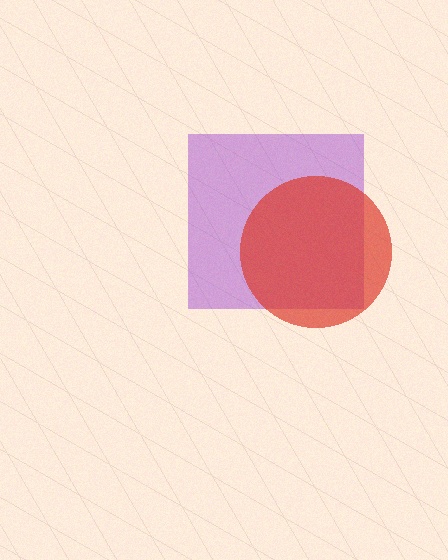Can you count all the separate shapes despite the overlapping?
Yes, there are 2 separate shapes.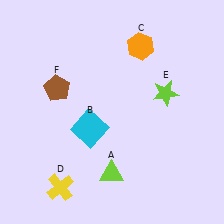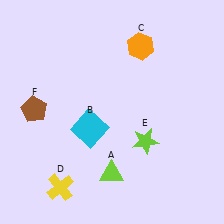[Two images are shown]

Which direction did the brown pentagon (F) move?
The brown pentagon (F) moved left.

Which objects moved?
The objects that moved are: the lime star (E), the brown pentagon (F).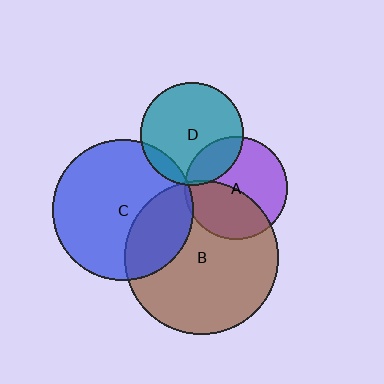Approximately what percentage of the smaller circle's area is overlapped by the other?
Approximately 5%.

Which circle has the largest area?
Circle B (brown).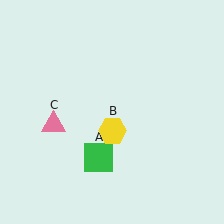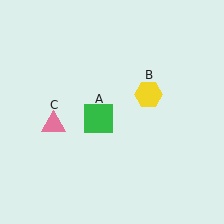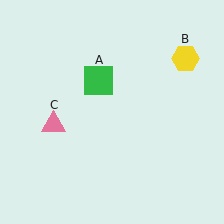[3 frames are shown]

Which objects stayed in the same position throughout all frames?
Pink triangle (object C) remained stationary.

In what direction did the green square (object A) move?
The green square (object A) moved up.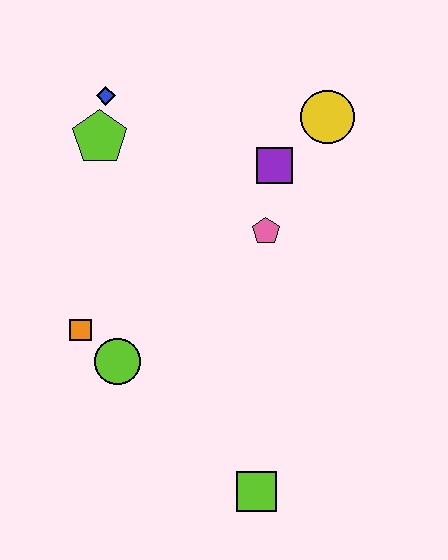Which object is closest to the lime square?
The lime circle is closest to the lime square.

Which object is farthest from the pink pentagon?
The lime square is farthest from the pink pentagon.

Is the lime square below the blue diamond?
Yes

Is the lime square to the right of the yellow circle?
No